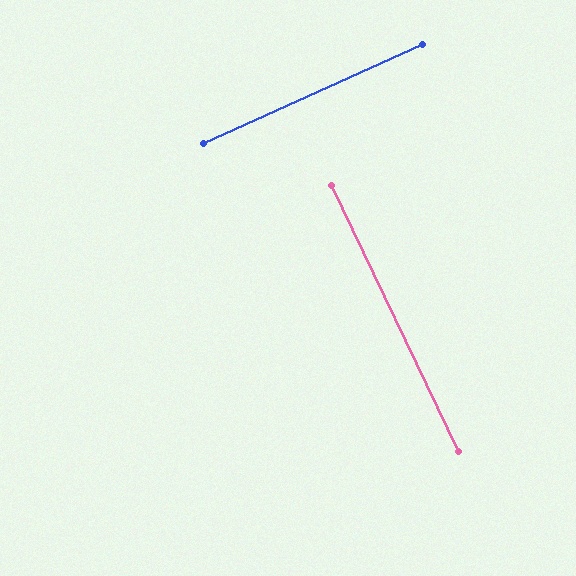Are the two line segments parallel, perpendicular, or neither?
Perpendicular — they meet at approximately 89°.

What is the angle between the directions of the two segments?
Approximately 89 degrees.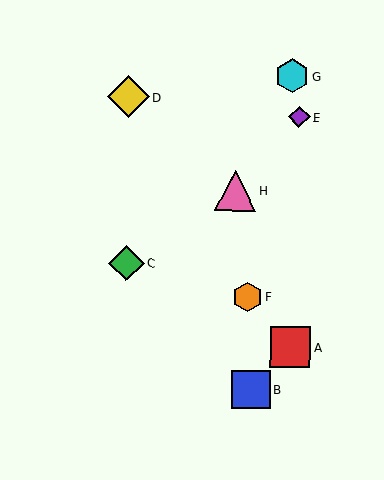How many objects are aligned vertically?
2 objects (C, D) are aligned vertically.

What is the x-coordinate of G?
Object G is at x≈292.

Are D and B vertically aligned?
No, D is at x≈128 and B is at x≈251.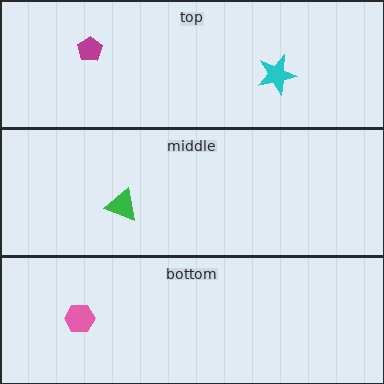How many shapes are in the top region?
2.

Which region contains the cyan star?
The top region.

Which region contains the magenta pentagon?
The top region.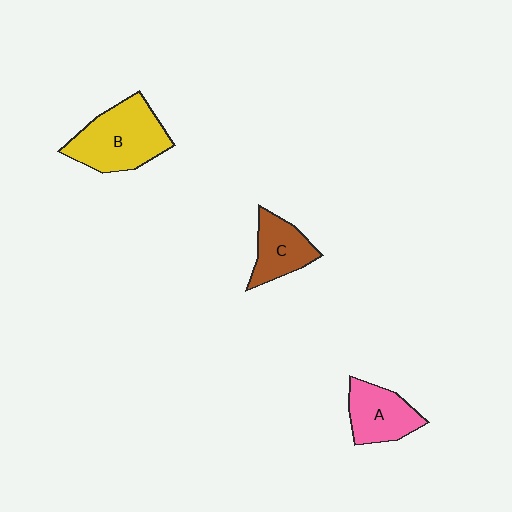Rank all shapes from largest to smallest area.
From largest to smallest: B (yellow), A (pink), C (brown).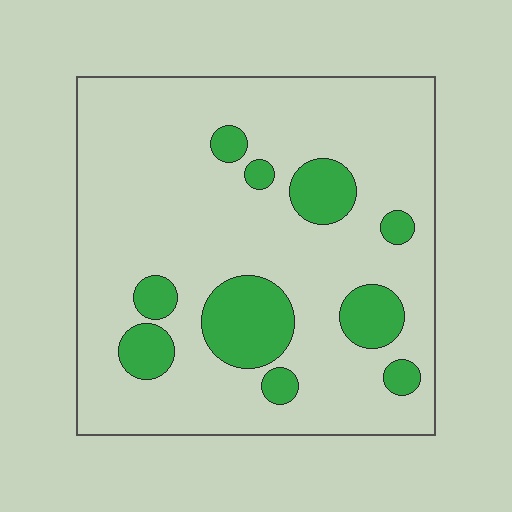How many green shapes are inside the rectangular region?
10.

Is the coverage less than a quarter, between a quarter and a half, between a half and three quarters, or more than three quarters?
Less than a quarter.